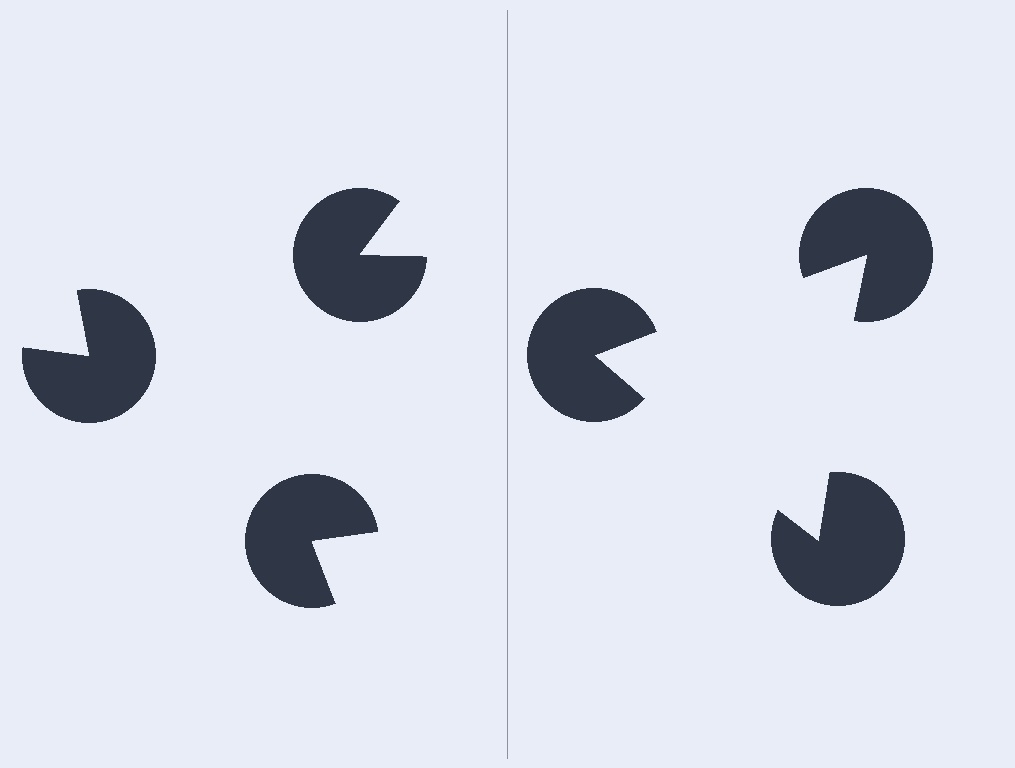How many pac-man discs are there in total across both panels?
6 — 3 on each side.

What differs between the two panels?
The pac-man discs are positioned identically on both sides; only the wedge orientations differ. On the right they align to a triangle; on the left they are misaligned.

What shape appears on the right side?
An illusory triangle.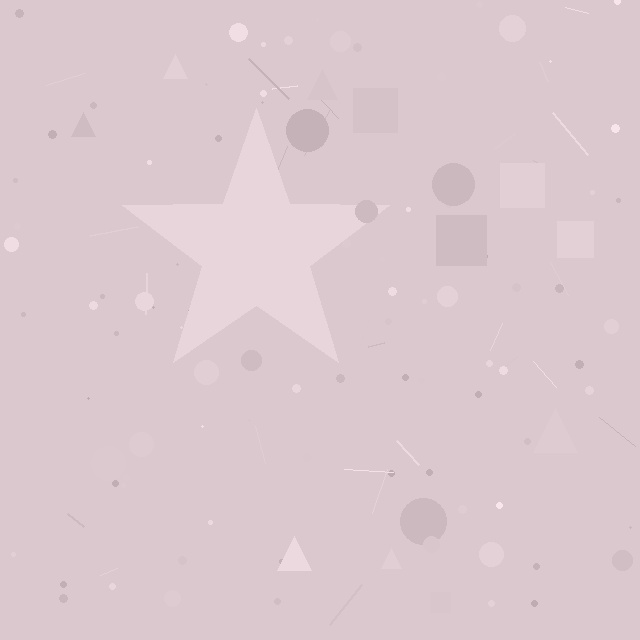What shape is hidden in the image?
A star is hidden in the image.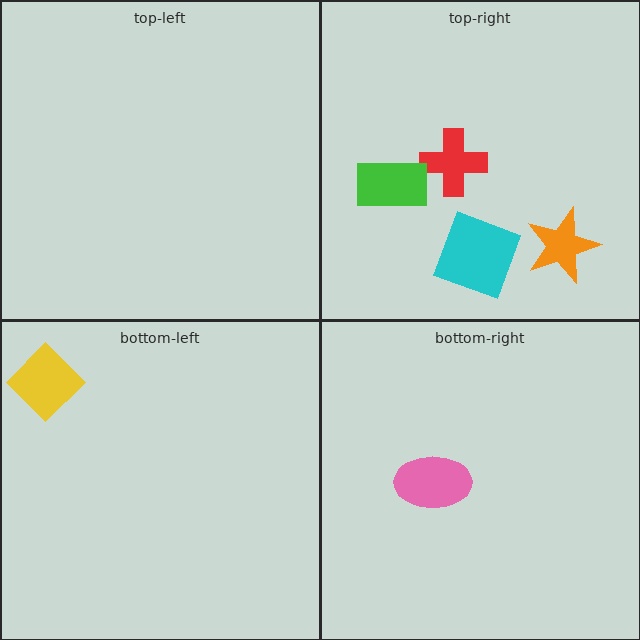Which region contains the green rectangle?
The top-right region.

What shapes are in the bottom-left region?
The yellow diamond.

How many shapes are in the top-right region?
4.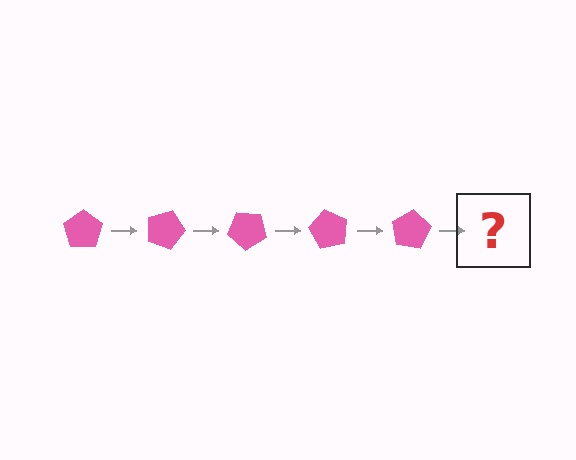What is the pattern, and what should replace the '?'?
The pattern is that the pentagon rotates 20 degrees each step. The '?' should be a pink pentagon rotated 100 degrees.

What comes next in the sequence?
The next element should be a pink pentagon rotated 100 degrees.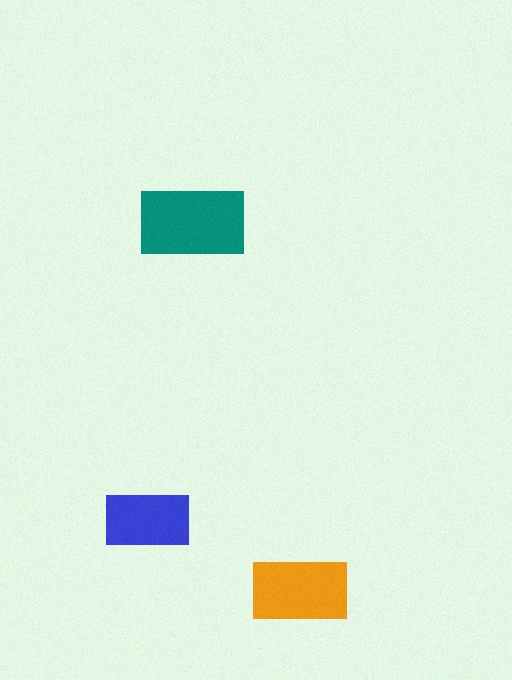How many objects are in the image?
There are 3 objects in the image.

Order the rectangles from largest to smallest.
the teal one, the orange one, the blue one.